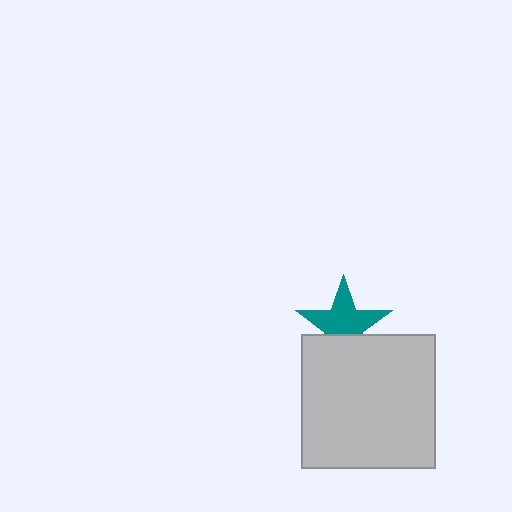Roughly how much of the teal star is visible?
Most of it is visible (roughly 66%).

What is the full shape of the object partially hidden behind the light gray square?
The partially hidden object is a teal star.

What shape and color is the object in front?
The object in front is a light gray square.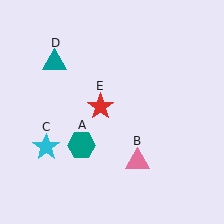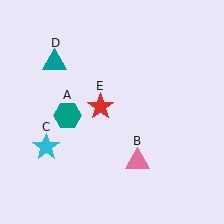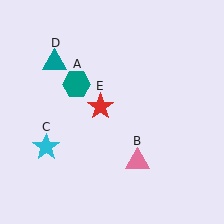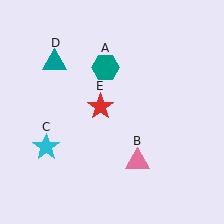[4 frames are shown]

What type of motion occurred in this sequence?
The teal hexagon (object A) rotated clockwise around the center of the scene.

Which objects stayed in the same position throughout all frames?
Pink triangle (object B) and cyan star (object C) and teal triangle (object D) and red star (object E) remained stationary.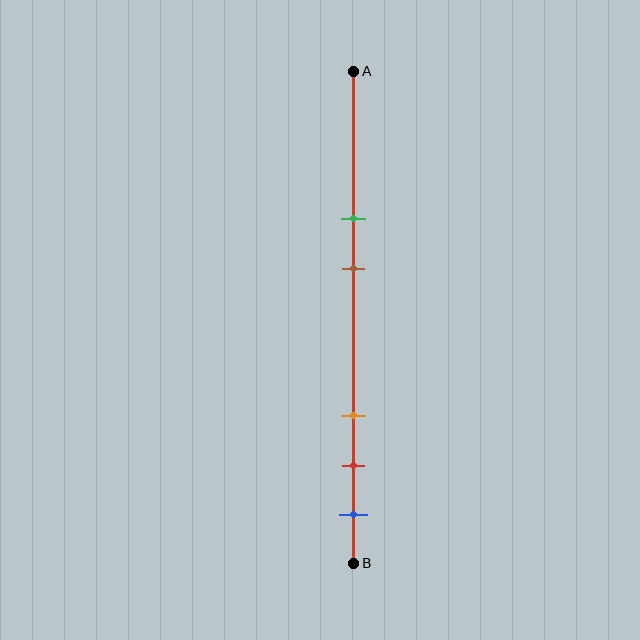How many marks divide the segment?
There are 5 marks dividing the segment.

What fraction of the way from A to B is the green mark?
The green mark is approximately 30% (0.3) of the way from A to B.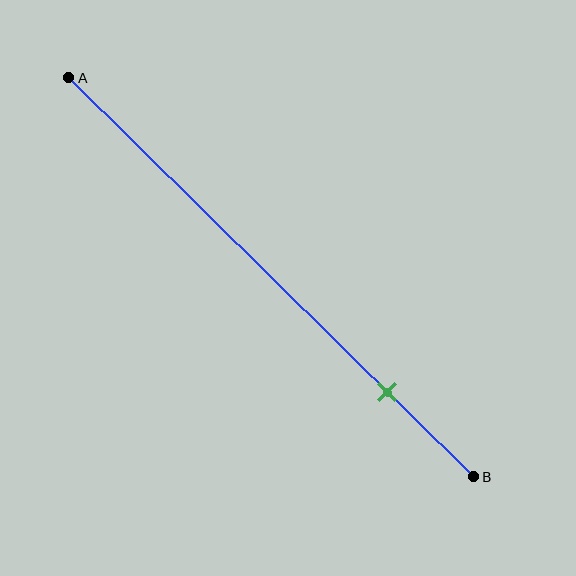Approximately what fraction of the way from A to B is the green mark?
The green mark is approximately 80% of the way from A to B.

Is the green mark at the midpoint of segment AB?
No, the mark is at about 80% from A, not at the 50% midpoint.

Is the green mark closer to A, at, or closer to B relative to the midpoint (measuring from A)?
The green mark is closer to point B than the midpoint of segment AB.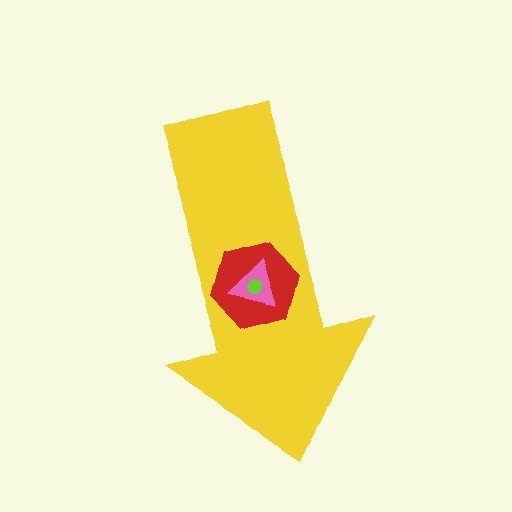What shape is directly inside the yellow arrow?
The red hexagon.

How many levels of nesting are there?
4.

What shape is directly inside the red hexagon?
The pink triangle.